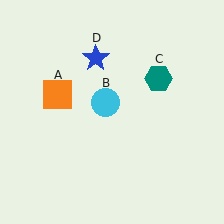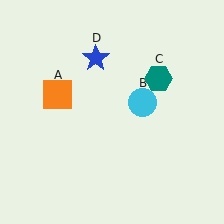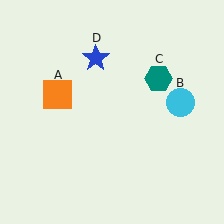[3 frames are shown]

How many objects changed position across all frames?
1 object changed position: cyan circle (object B).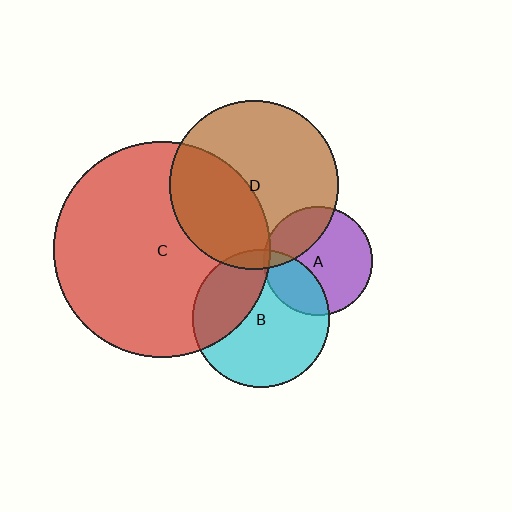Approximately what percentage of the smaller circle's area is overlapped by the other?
Approximately 40%.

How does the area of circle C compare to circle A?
Approximately 4.0 times.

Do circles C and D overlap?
Yes.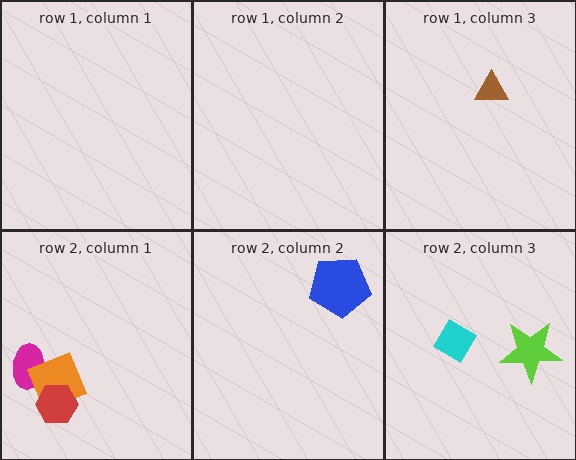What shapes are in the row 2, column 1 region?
The magenta ellipse, the orange square, the red hexagon.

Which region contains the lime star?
The row 2, column 3 region.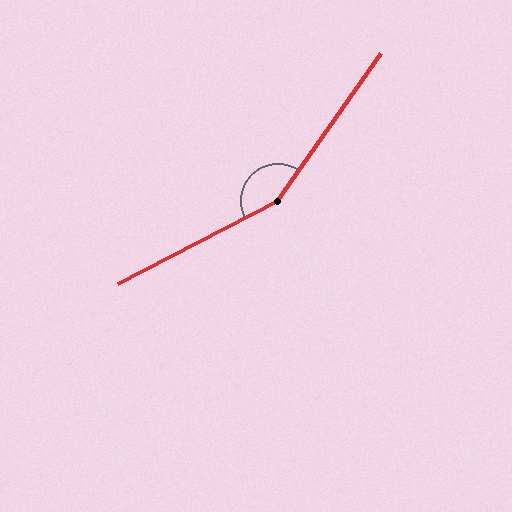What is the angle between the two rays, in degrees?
Approximately 152 degrees.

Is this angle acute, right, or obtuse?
It is obtuse.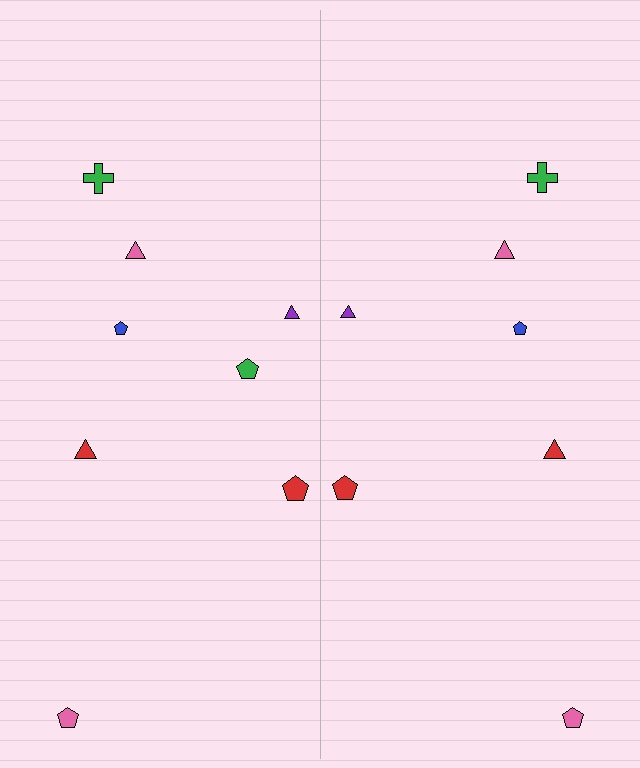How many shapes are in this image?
There are 15 shapes in this image.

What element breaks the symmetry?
A green pentagon is missing from the right side.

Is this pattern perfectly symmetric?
No, the pattern is not perfectly symmetric. A green pentagon is missing from the right side.